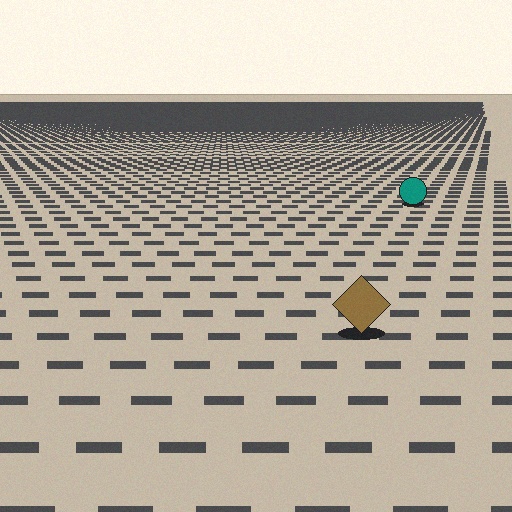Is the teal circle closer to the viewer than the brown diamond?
No. The brown diamond is closer — you can tell from the texture gradient: the ground texture is coarser near it.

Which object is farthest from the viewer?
The teal circle is farthest from the viewer. It appears smaller and the ground texture around it is denser.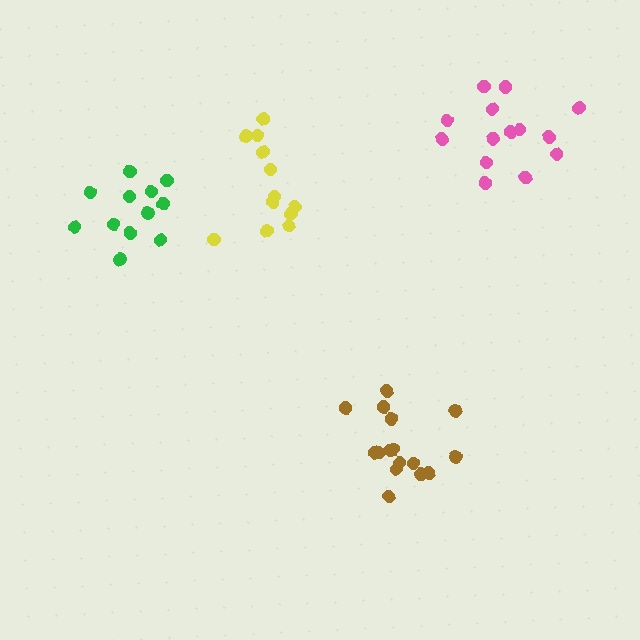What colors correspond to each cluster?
The clusters are colored: pink, yellow, brown, green.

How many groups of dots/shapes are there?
There are 4 groups.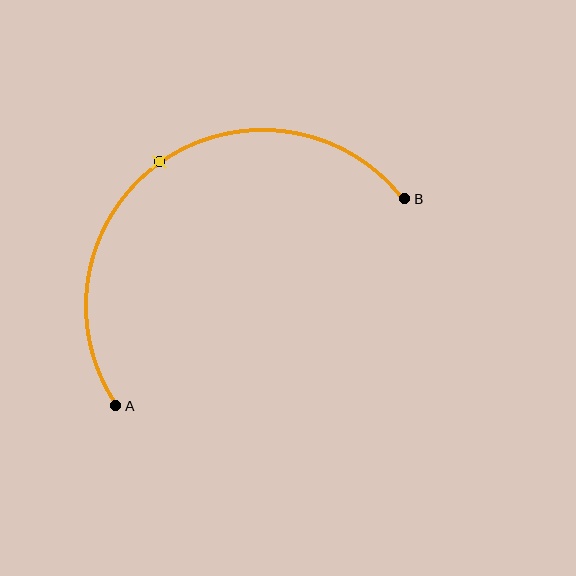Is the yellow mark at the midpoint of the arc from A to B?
Yes. The yellow mark lies on the arc at equal arc-length from both A and B — it is the arc midpoint.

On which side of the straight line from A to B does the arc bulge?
The arc bulges above and to the left of the straight line connecting A and B.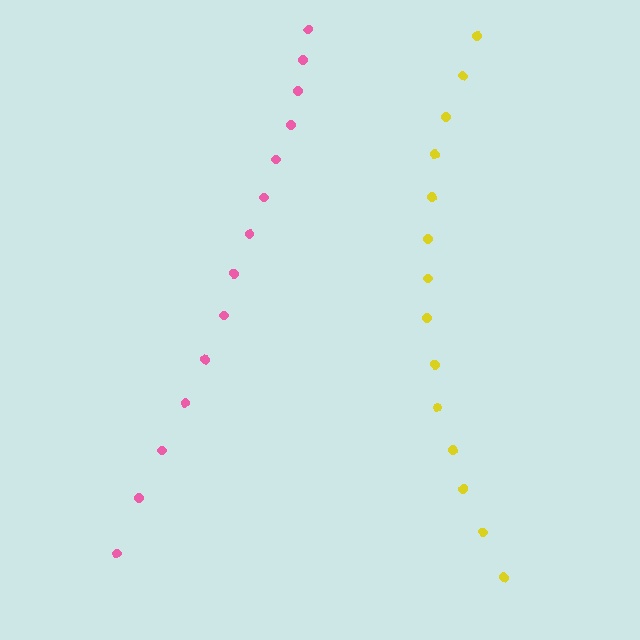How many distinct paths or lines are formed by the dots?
There are 2 distinct paths.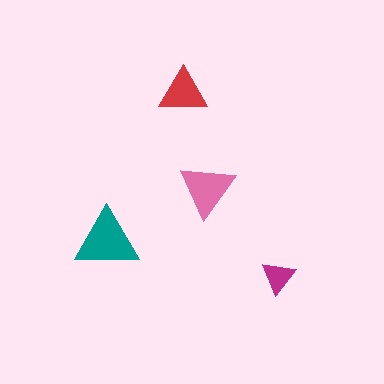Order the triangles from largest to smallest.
the teal one, the pink one, the red one, the magenta one.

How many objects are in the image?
There are 4 objects in the image.